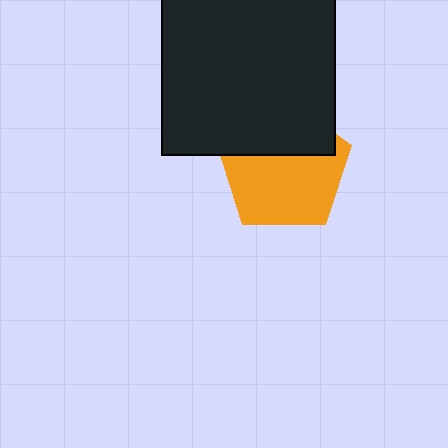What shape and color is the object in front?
The object in front is a black square.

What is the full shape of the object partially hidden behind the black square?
The partially hidden object is an orange pentagon.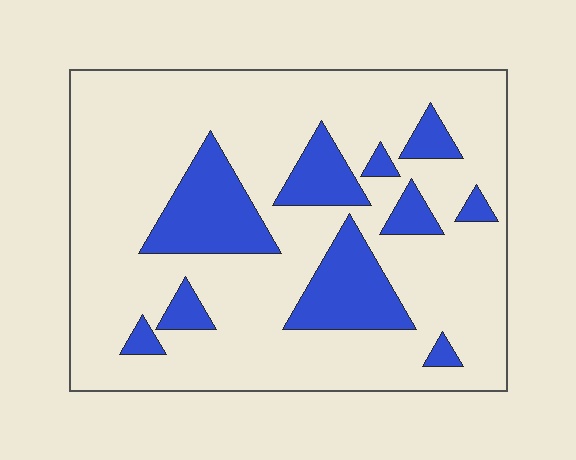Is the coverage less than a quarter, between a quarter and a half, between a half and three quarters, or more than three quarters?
Less than a quarter.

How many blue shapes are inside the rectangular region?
10.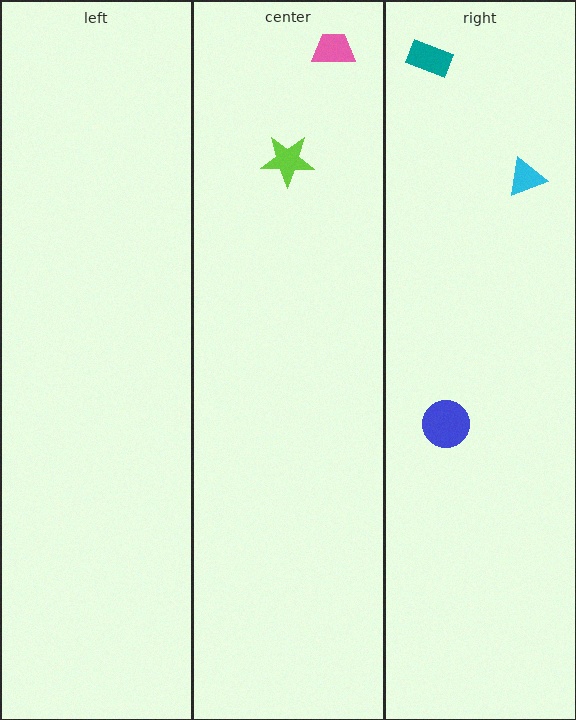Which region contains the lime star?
The center region.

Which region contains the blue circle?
The right region.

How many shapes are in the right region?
3.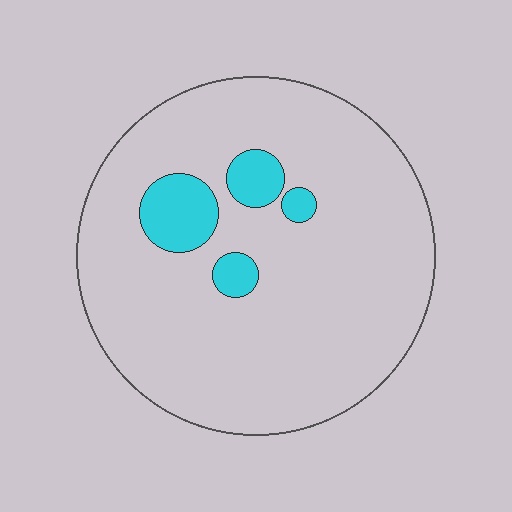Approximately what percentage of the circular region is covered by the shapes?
Approximately 10%.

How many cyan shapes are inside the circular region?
4.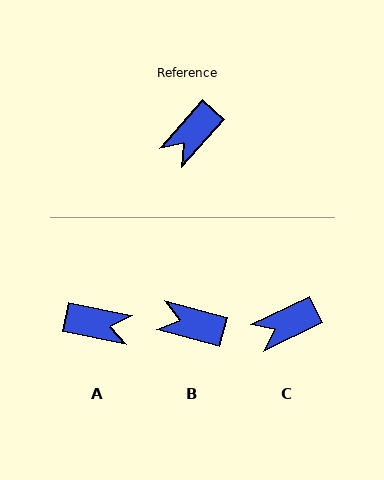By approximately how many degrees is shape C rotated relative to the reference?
Approximately 22 degrees clockwise.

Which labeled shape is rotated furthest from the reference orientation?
A, about 120 degrees away.